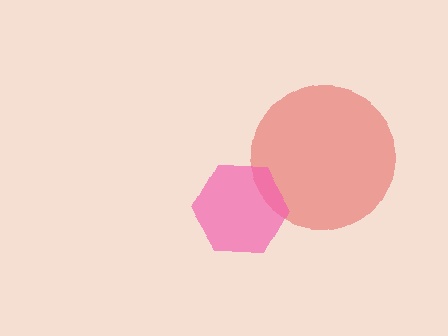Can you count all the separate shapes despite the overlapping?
Yes, there are 2 separate shapes.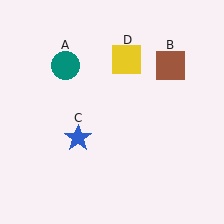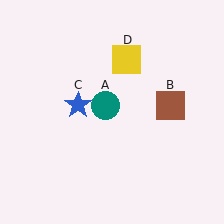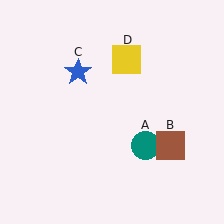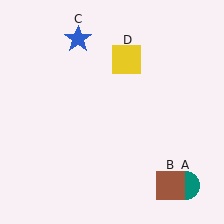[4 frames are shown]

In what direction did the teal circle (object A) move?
The teal circle (object A) moved down and to the right.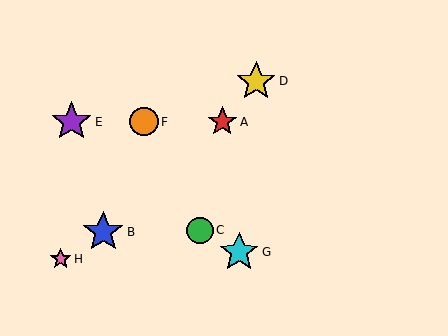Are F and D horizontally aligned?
No, F is at y≈122 and D is at y≈81.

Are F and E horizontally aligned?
Yes, both are at y≈122.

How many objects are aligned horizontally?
3 objects (A, E, F) are aligned horizontally.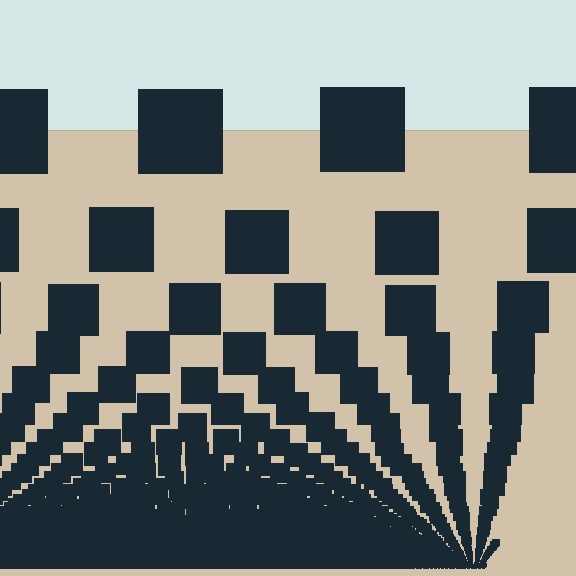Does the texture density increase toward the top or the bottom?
Density increases toward the bottom.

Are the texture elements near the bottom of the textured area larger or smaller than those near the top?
Smaller. The gradient is inverted — elements near the bottom are smaller and denser.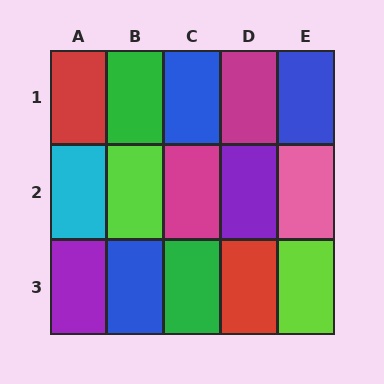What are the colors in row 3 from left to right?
Purple, blue, green, red, lime.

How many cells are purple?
2 cells are purple.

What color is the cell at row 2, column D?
Purple.